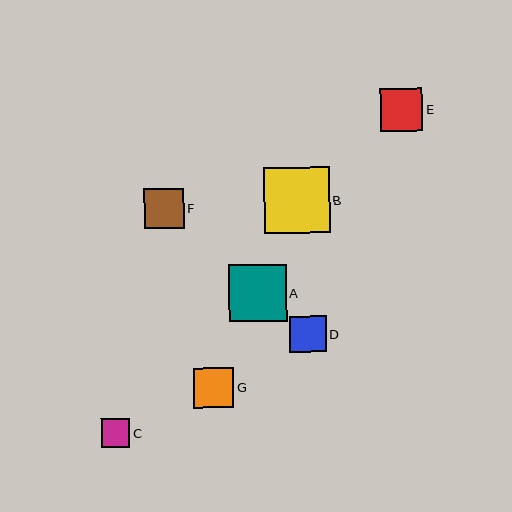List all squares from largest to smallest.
From largest to smallest: B, A, E, G, F, D, C.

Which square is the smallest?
Square C is the smallest with a size of approximately 28 pixels.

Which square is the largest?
Square B is the largest with a size of approximately 65 pixels.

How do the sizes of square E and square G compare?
Square E and square G are approximately the same size.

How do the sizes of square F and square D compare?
Square F and square D are approximately the same size.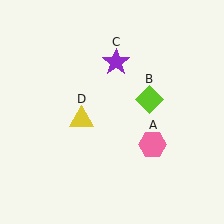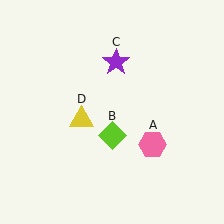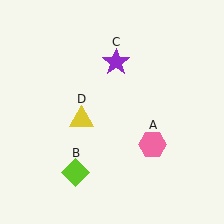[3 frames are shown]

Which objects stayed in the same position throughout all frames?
Pink hexagon (object A) and purple star (object C) and yellow triangle (object D) remained stationary.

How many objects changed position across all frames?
1 object changed position: lime diamond (object B).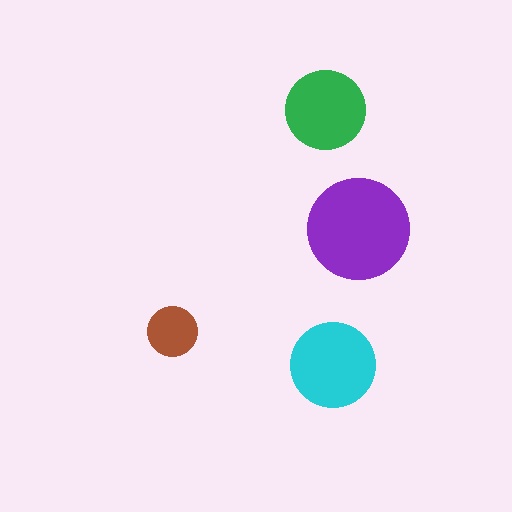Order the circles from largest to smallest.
the purple one, the cyan one, the green one, the brown one.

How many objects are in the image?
There are 4 objects in the image.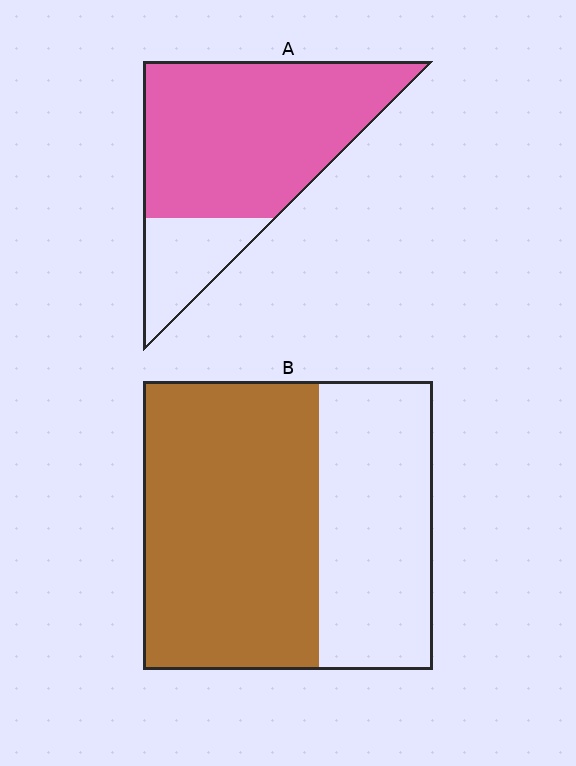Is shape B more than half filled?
Yes.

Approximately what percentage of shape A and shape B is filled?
A is approximately 80% and B is approximately 60%.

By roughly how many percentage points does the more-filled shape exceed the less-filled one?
By roughly 20 percentage points (A over B).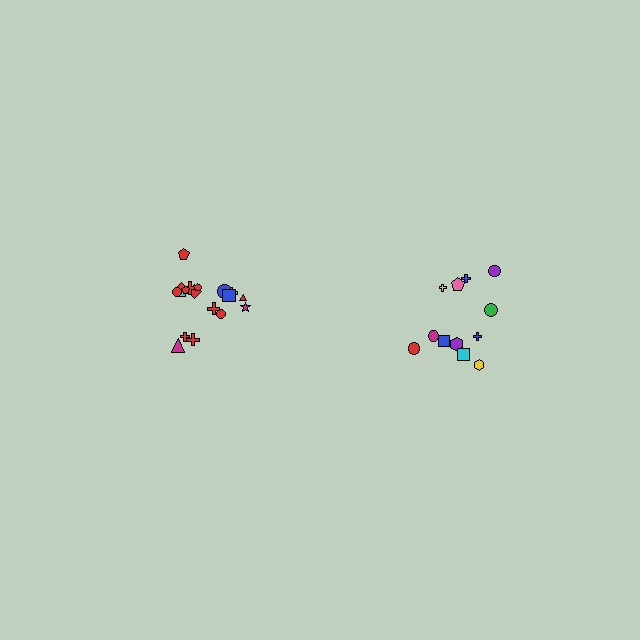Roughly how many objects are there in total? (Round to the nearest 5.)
Roughly 30 objects in total.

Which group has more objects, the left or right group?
The left group.